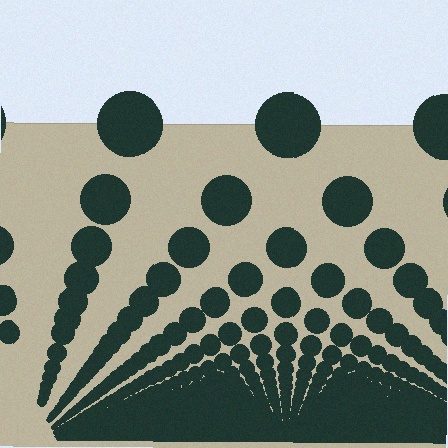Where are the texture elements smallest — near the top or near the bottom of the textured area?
Near the bottom.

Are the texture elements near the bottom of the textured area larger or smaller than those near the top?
Smaller. The gradient is inverted — elements near the bottom are smaller and denser.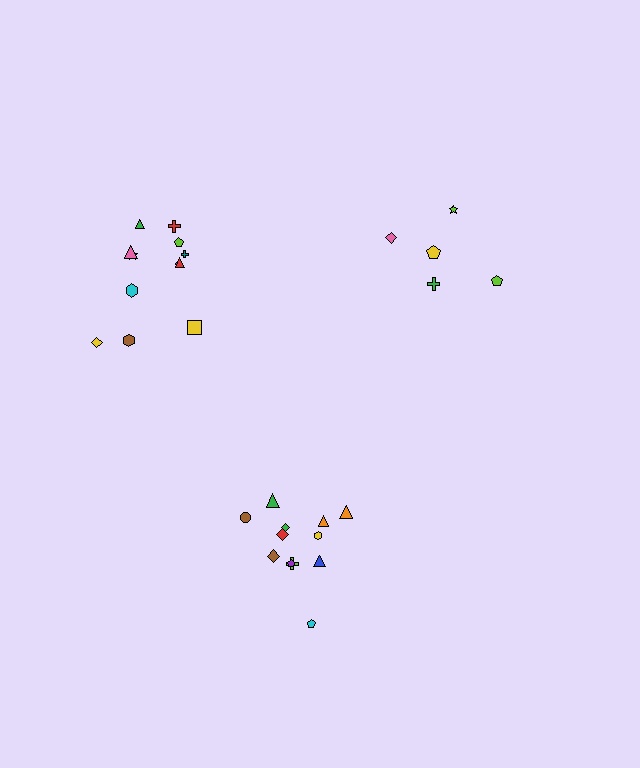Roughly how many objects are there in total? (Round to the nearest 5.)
Roughly 30 objects in total.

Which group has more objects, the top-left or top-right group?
The top-left group.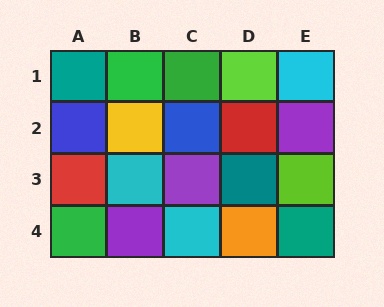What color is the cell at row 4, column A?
Green.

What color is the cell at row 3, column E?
Lime.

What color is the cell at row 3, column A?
Red.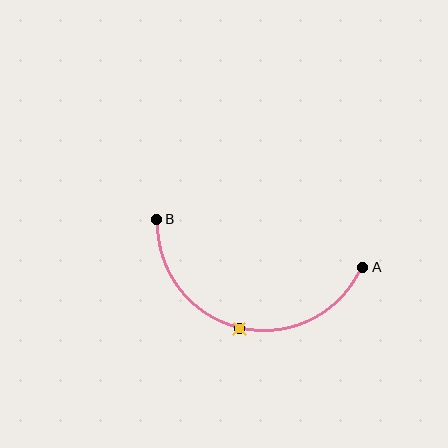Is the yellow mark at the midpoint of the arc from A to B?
Yes. The yellow mark lies on the arc at equal arc-length from both A and B — it is the arc midpoint.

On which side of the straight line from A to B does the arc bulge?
The arc bulges below the straight line connecting A and B.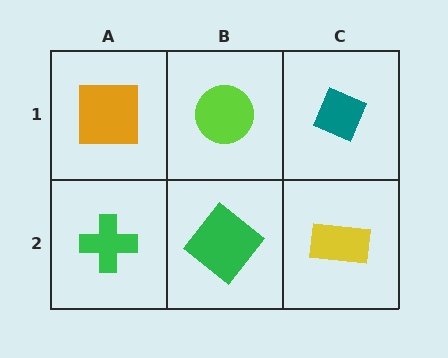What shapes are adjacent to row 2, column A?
An orange square (row 1, column A), a green diamond (row 2, column B).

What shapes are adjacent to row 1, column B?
A green diamond (row 2, column B), an orange square (row 1, column A), a teal diamond (row 1, column C).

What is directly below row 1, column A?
A green cross.